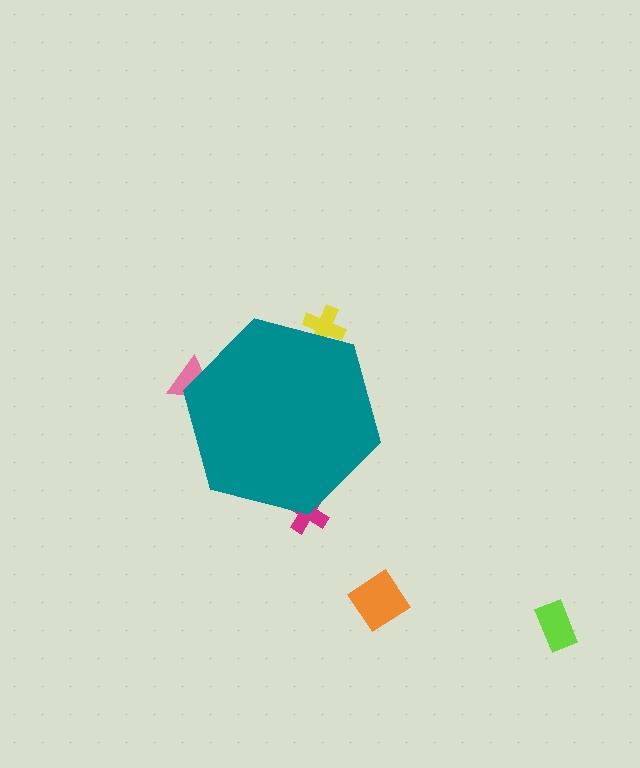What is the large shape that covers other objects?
A teal hexagon.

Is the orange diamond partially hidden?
No, the orange diamond is fully visible.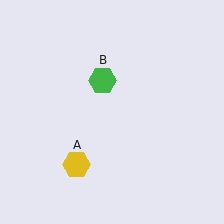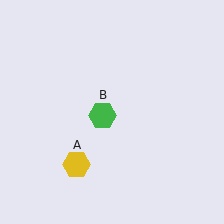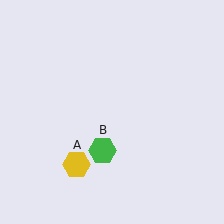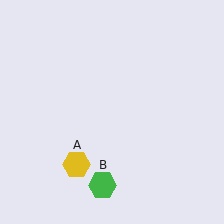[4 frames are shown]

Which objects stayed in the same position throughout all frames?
Yellow hexagon (object A) remained stationary.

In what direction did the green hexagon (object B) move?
The green hexagon (object B) moved down.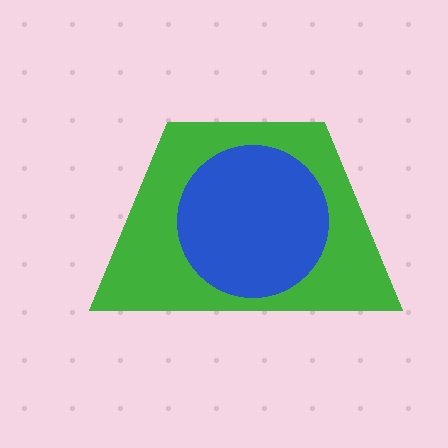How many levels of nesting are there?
2.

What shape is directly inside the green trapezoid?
The blue circle.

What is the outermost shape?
The green trapezoid.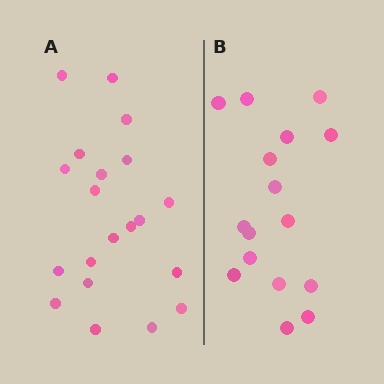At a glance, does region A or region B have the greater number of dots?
Region A (the left region) has more dots.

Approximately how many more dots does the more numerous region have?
Region A has about 4 more dots than region B.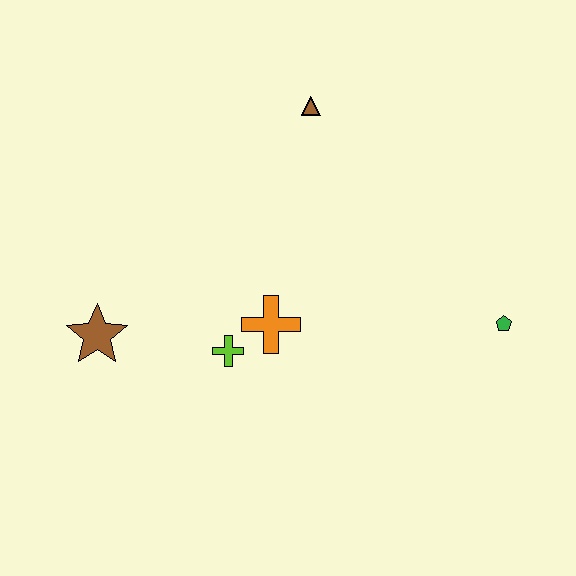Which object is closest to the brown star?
The lime cross is closest to the brown star.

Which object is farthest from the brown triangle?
The brown star is farthest from the brown triangle.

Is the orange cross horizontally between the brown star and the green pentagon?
Yes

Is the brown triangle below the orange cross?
No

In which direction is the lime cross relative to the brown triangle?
The lime cross is below the brown triangle.